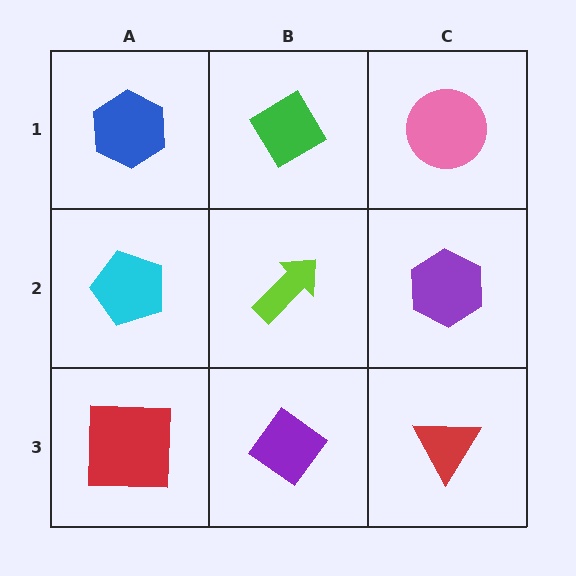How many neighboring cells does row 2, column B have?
4.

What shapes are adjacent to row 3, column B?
A lime arrow (row 2, column B), a red square (row 3, column A), a red triangle (row 3, column C).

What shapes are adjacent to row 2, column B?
A green diamond (row 1, column B), a purple diamond (row 3, column B), a cyan pentagon (row 2, column A), a purple hexagon (row 2, column C).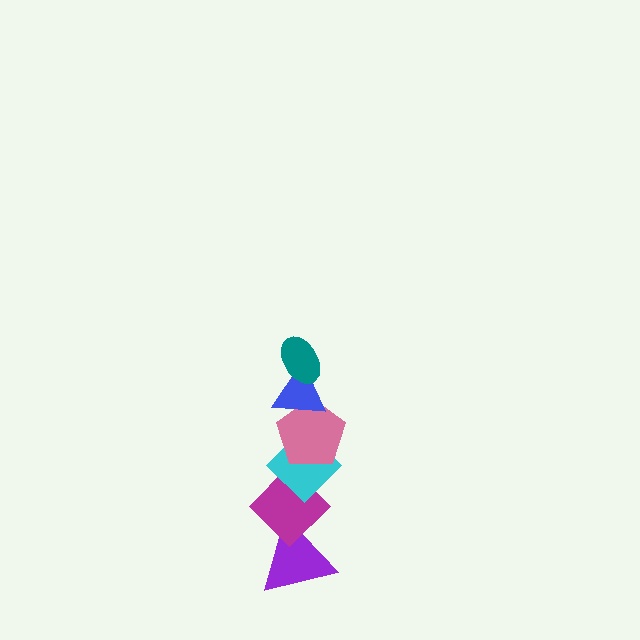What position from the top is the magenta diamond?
The magenta diamond is 5th from the top.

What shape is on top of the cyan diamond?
The pink pentagon is on top of the cyan diamond.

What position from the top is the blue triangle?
The blue triangle is 2nd from the top.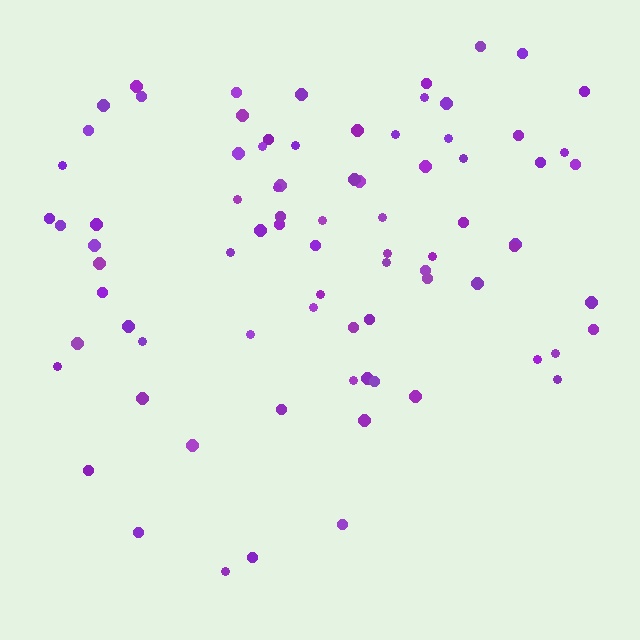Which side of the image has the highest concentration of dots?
The top.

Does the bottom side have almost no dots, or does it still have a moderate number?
Still a moderate number, just noticeably fewer than the top.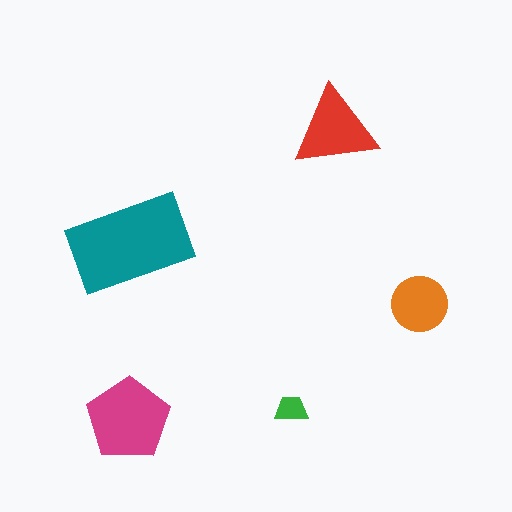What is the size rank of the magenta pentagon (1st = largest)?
2nd.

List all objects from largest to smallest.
The teal rectangle, the magenta pentagon, the red triangle, the orange circle, the green trapezoid.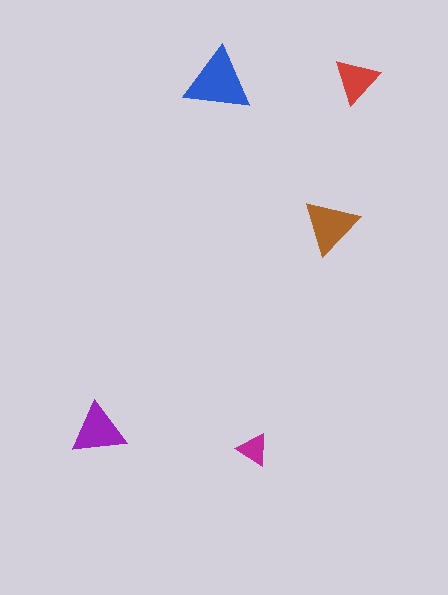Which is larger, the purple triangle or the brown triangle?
The brown one.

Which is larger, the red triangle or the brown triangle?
The brown one.